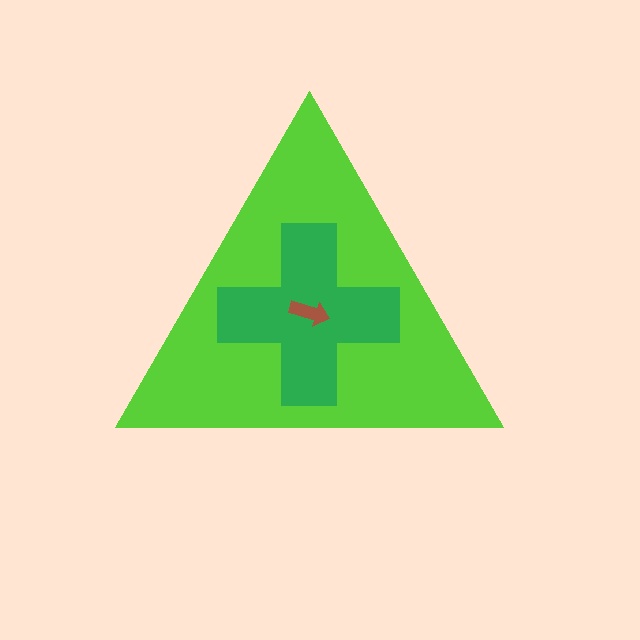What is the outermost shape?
The lime triangle.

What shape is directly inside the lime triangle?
The green cross.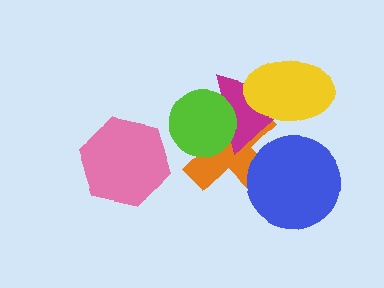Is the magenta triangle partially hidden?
Yes, it is partially covered by another shape.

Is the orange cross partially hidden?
Yes, it is partially covered by another shape.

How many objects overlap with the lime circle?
2 objects overlap with the lime circle.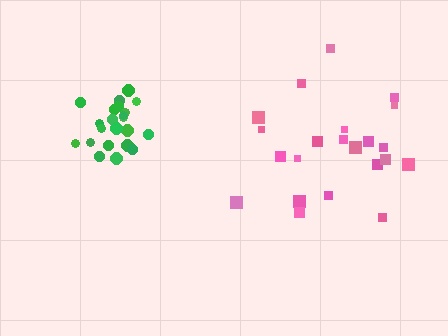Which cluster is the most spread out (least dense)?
Pink.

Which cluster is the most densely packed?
Green.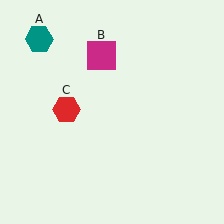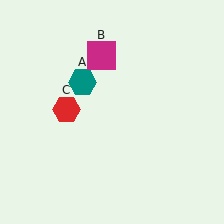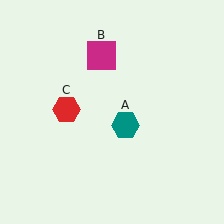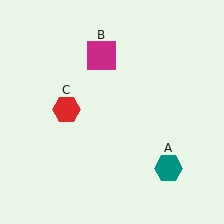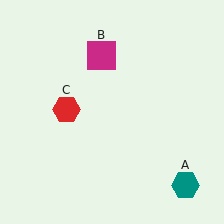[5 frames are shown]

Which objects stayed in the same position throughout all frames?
Magenta square (object B) and red hexagon (object C) remained stationary.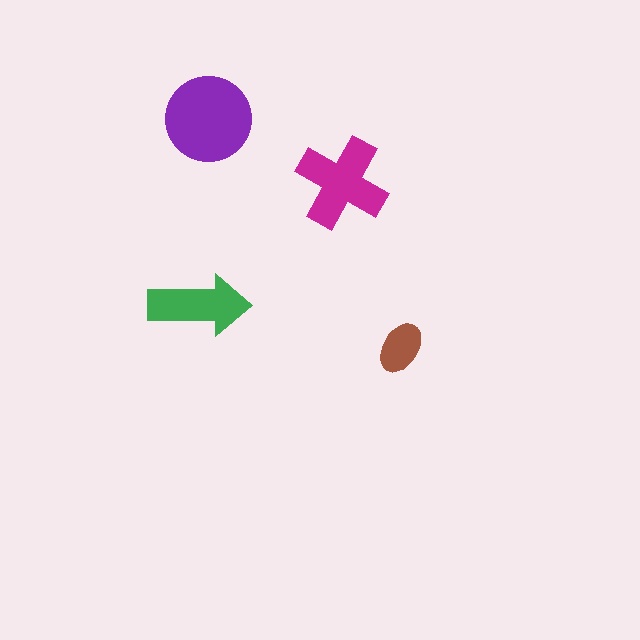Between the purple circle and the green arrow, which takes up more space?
The purple circle.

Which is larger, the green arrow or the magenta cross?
The magenta cross.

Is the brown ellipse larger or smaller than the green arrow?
Smaller.